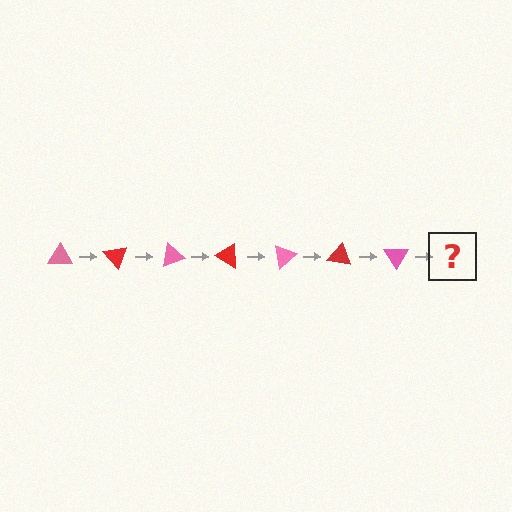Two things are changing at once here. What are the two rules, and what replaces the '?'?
The two rules are that it rotates 50 degrees each step and the color cycles through pink and red. The '?' should be a red triangle, rotated 350 degrees from the start.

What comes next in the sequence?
The next element should be a red triangle, rotated 350 degrees from the start.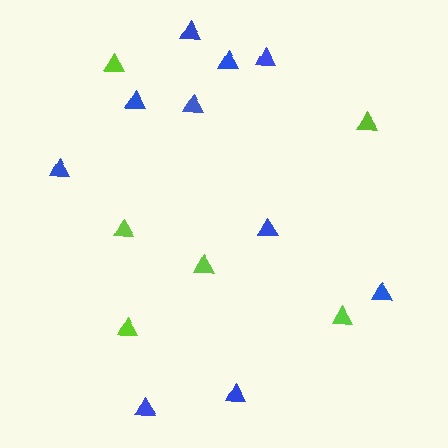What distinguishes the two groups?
There are 2 groups: one group of lime triangles (6) and one group of blue triangles (10).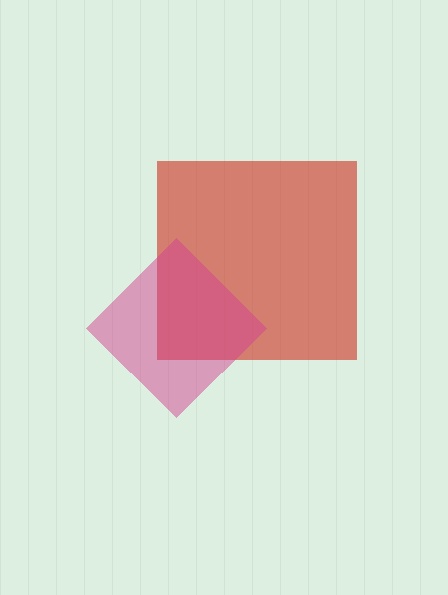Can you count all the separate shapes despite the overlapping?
Yes, there are 2 separate shapes.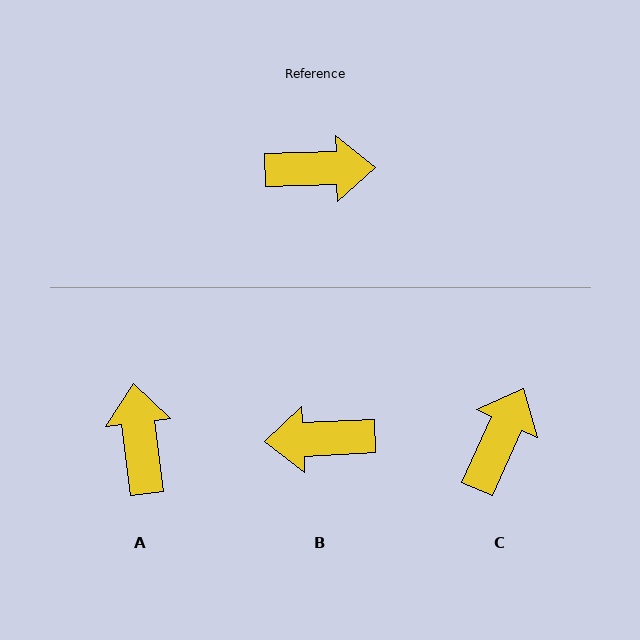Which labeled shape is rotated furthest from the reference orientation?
B, about 179 degrees away.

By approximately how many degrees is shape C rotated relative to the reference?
Approximately 64 degrees counter-clockwise.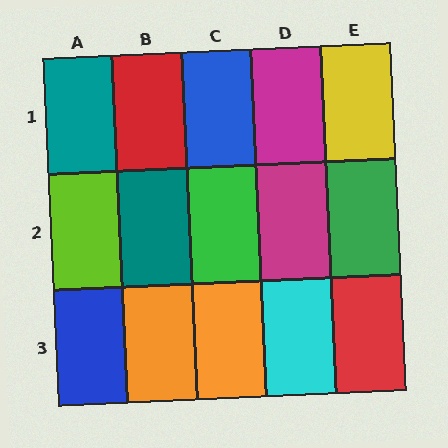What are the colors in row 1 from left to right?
Teal, red, blue, magenta, yellow.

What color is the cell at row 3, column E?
Red.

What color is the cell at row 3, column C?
Orange.